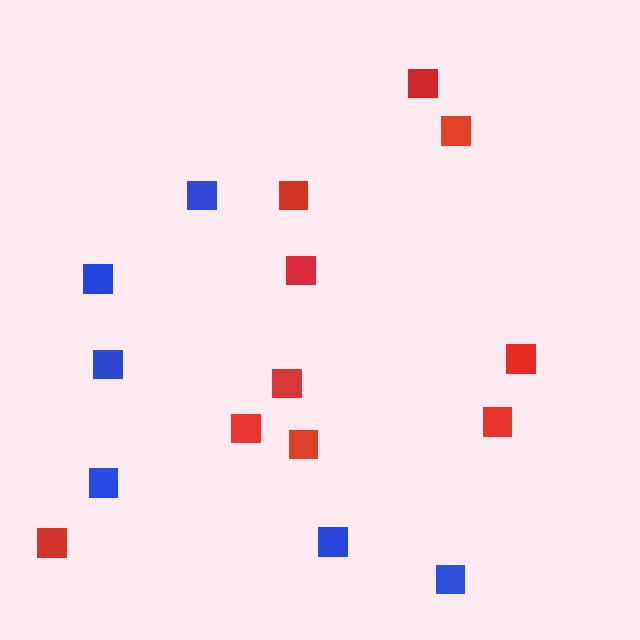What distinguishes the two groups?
There are 2 groups: one group of red squares (10) and one group of blue squares (6).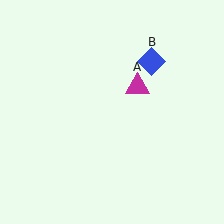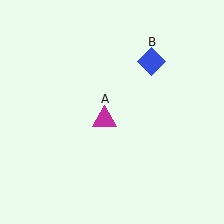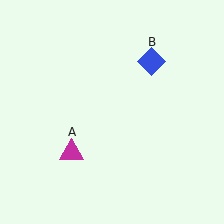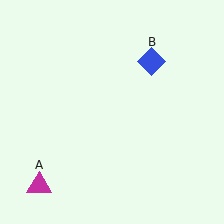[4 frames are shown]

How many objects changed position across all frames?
1 object changed position: magenta triangle (object A).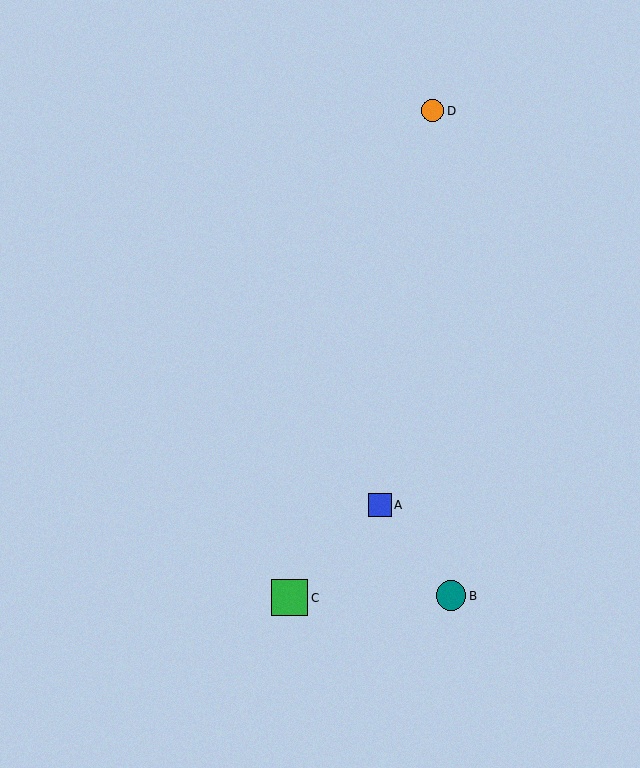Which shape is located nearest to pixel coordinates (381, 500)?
The blue square (labeled A) at (380, 505) is nearest to that location.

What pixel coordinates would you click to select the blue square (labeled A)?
Click at (380, 505) to select the blue square A.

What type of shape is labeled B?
Shape B is a teal circle.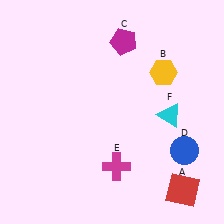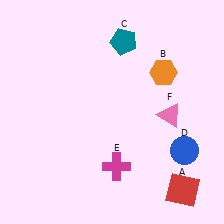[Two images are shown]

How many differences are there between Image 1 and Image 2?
There are 3 differences between the two images.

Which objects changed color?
B changed from yellow to orange. C changed from magenta to teal. F changed from cyan to pink.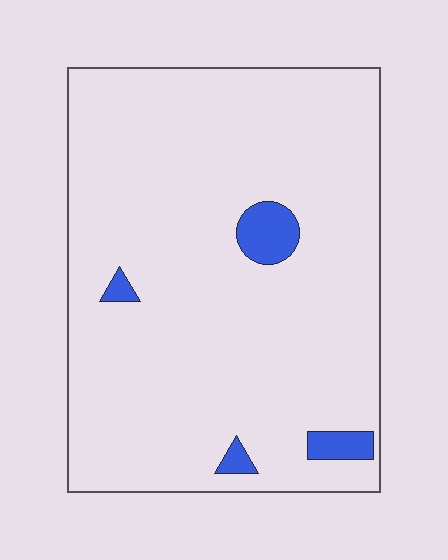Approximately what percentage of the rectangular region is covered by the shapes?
Approximately 5%.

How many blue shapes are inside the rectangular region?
4.